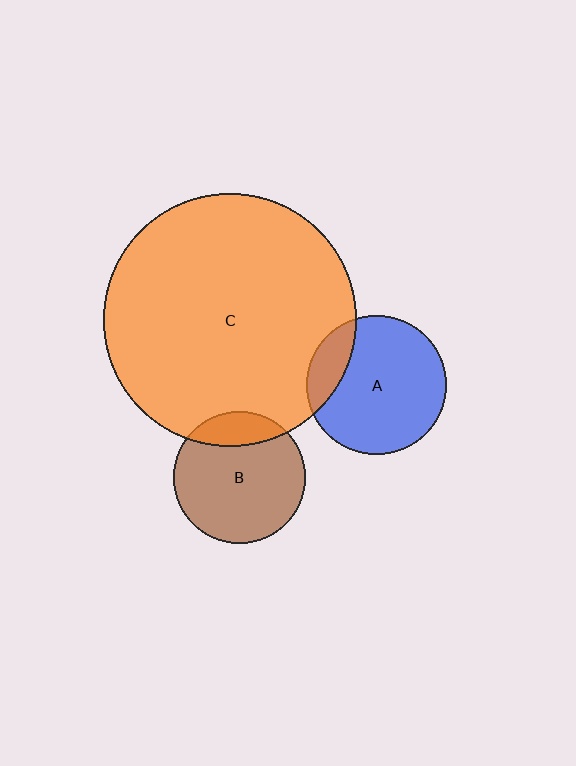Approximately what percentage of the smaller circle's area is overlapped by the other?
Approximately 15%.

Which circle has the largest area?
Circle C (orange).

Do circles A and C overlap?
Yes.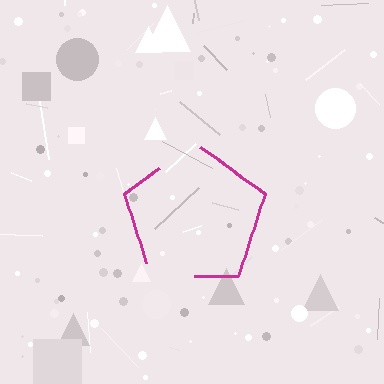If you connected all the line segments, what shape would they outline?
They would outline a pentagon.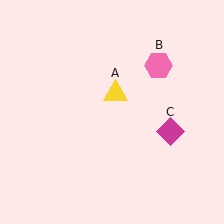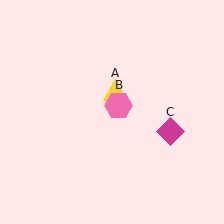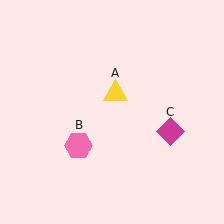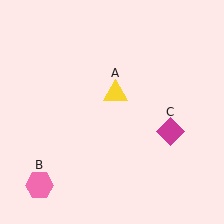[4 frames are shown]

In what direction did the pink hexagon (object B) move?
The pink hexagon (object B) moved down and to the left.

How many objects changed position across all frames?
1 object changed position: pink hexagon (object B).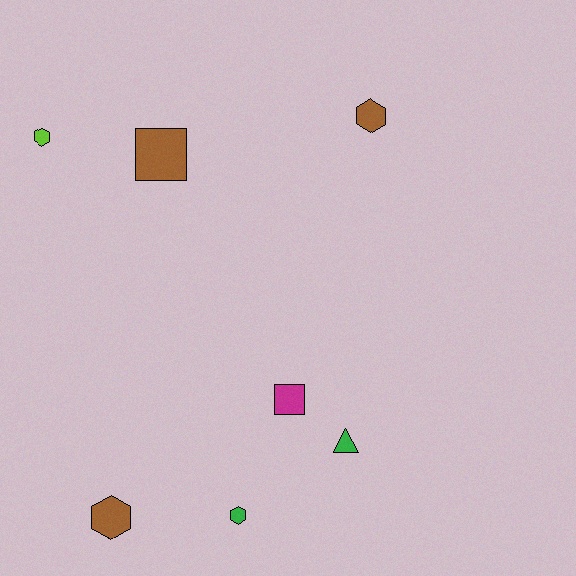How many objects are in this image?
There are 7 objects.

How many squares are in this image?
There are 2 squares.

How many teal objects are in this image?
There are no teal objects.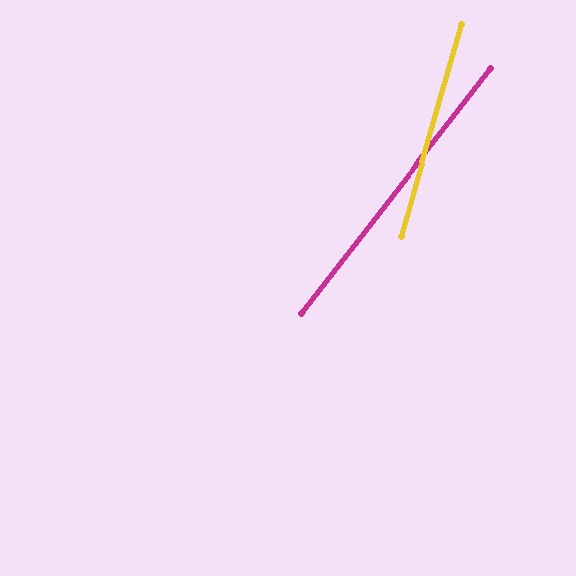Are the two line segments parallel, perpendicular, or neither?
Neither parallel nor perpendicular — they differ by about 22°.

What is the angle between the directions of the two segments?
Approximately 22 degrees.